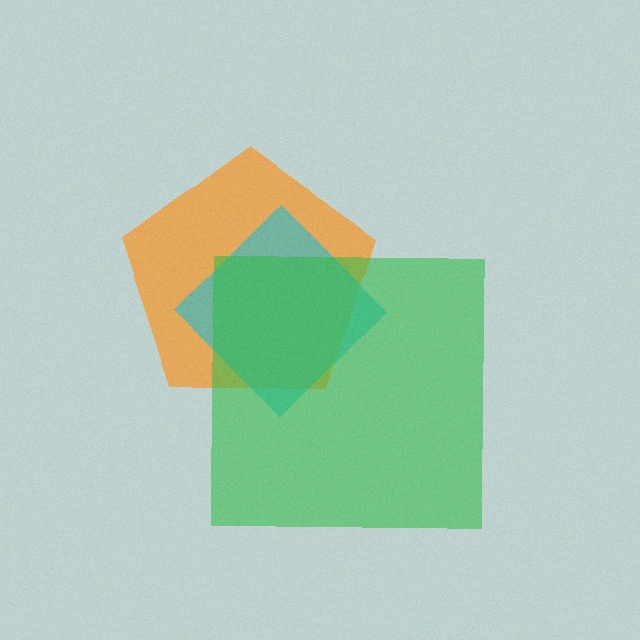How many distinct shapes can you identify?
There are 3 distinct shapes: an orange pentagon, a cyan diamond, a green square.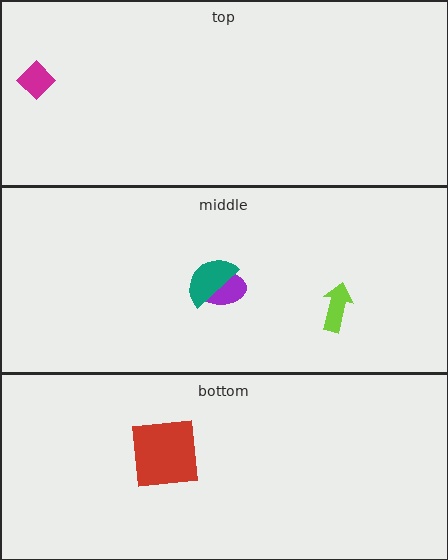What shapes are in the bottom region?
The red square.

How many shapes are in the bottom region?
1.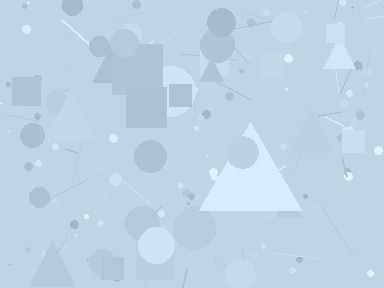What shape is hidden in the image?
A triangle is hidden in the image.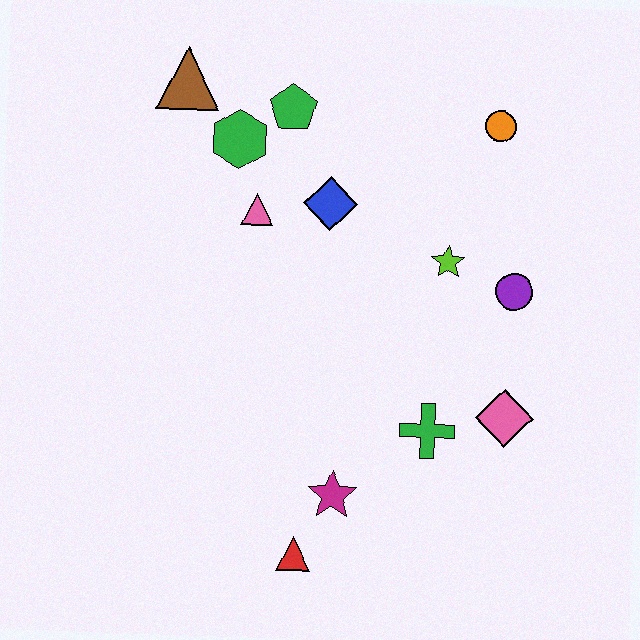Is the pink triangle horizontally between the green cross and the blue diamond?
No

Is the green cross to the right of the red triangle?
Yes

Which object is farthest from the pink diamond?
The brown triangle is farthest from the pink diamond.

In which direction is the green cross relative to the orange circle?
The green cross is below the orange circle.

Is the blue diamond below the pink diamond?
No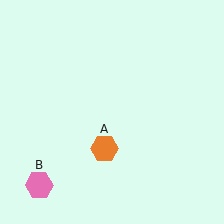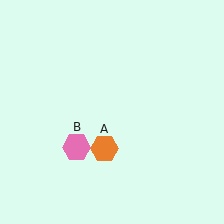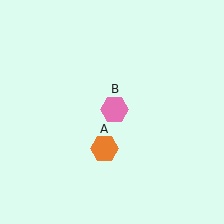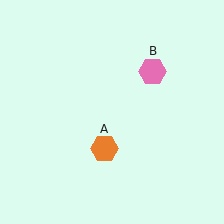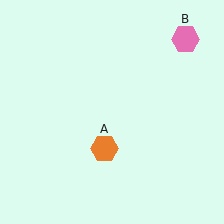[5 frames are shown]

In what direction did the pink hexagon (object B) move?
The pink hexagon (object B) moved up and to the right.